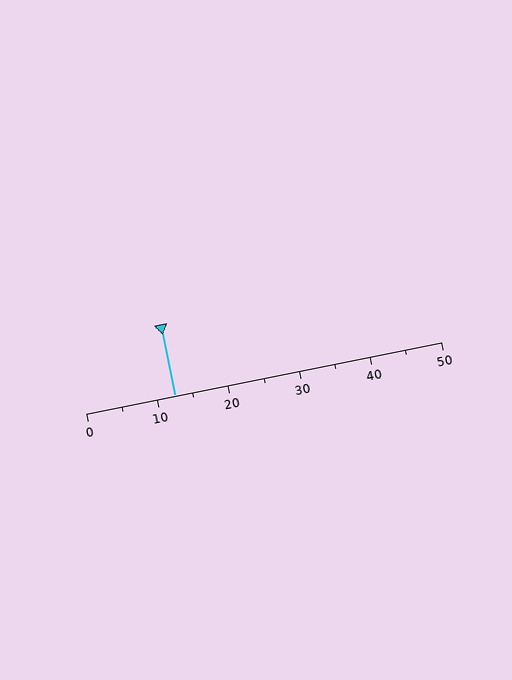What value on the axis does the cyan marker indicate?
The marker indicates approximately 12.5.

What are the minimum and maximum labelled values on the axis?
The axis runs from 0 to 50.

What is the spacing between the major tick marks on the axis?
The major ticks are spaced 10 apart.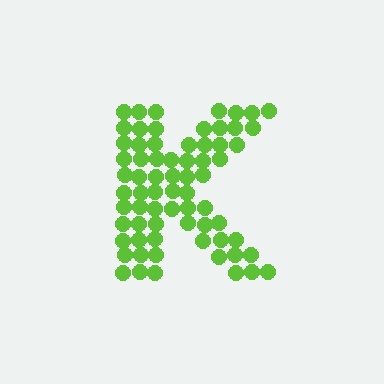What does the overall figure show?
The overall figure shows the letter K.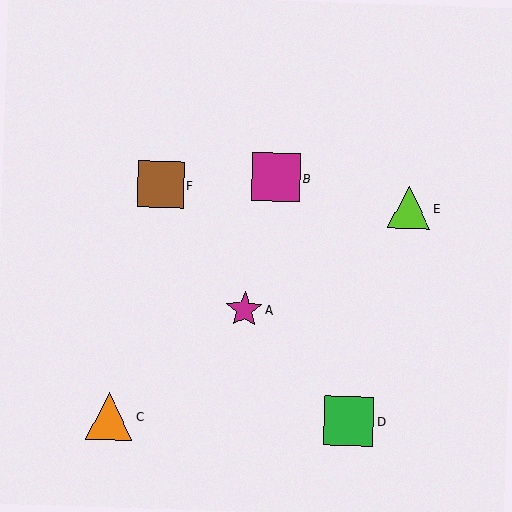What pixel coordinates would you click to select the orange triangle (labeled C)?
Click at (109, 416) to select the orange triangle C.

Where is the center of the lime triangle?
The center of the lime triangle is at (409, 208).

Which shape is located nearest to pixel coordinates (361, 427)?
The green square (labeled D) at (349, 422) is nearest to that location.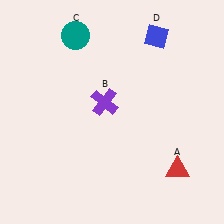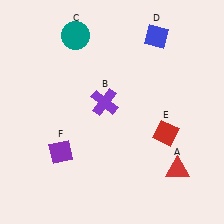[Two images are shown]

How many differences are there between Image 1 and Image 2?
There are 2 differences between the two images.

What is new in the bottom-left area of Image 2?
A purple diamond (F) was added in the bottom-left area of Image 2.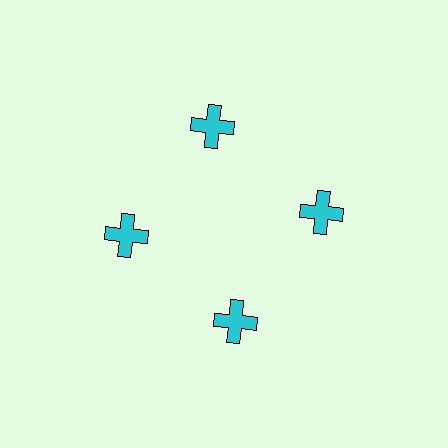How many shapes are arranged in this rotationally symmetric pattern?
There are 4 shapes, arranged in 4 groups of 1.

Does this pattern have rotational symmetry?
Yes, this pattern has 4-fold rotational symmetry. It looks the same after rotating 90 degrees around the center.